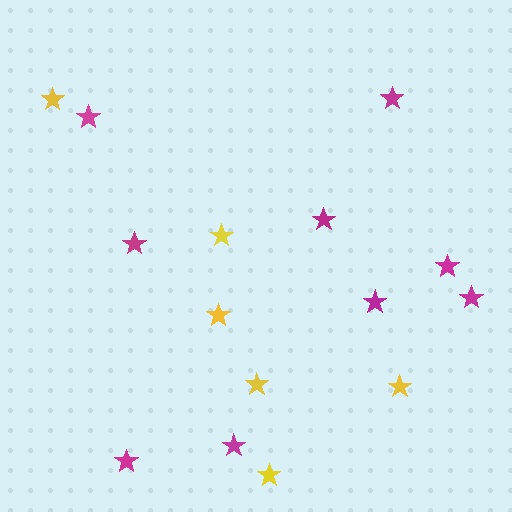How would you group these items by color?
There are 2 groups: one group of magenta stars (9) and one group of yellow stars (6).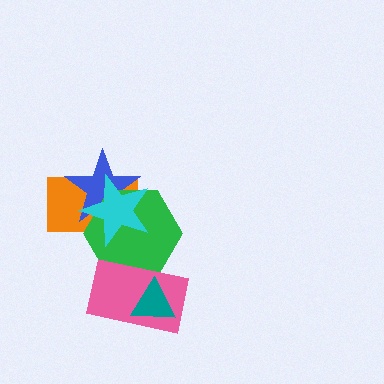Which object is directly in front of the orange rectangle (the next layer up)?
The blue star is directly in front of the orange rectangle.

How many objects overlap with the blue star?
3 objects overlap with the blue star.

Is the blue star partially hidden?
Yes, it is partially covered by another shape.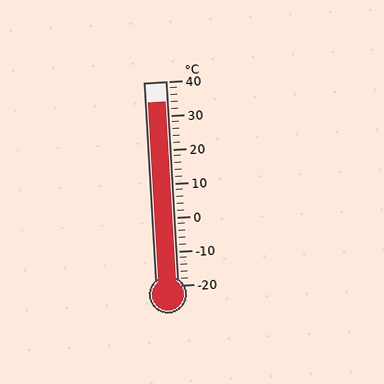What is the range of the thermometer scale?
The thermometer scale ranges from -20°C to 40°C.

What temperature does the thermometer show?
The thermometer shows approximately 34°C.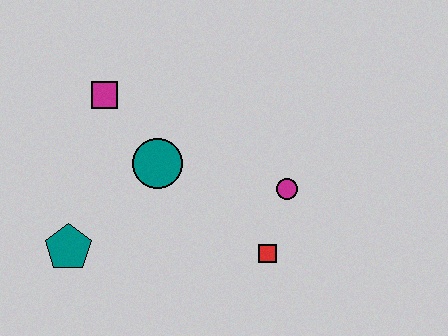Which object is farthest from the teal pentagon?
The magenta circle is farthest from the teal pentagon.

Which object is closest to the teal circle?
The magenta square is closest to the teal circle.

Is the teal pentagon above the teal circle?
No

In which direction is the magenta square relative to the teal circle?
The magenta square is above the teal circle.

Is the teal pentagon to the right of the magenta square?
No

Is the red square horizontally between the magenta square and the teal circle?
No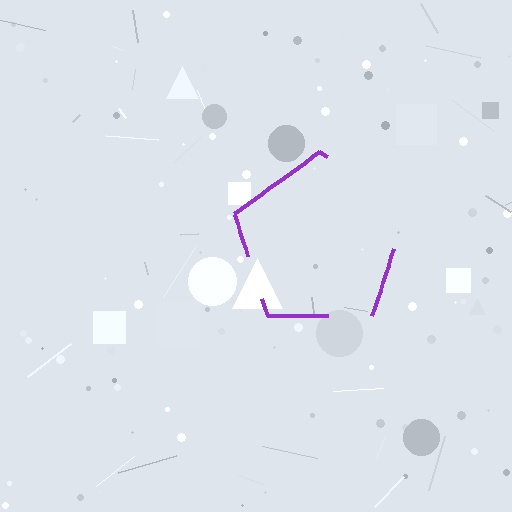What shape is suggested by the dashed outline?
The dashed outline suggests a pentagon.